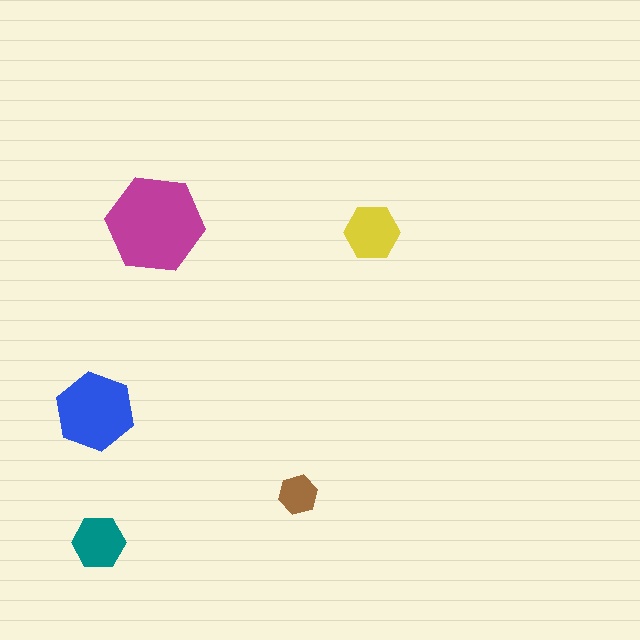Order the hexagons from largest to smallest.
the magenta one, the blue one, the yellow one, the teal one, the brown one.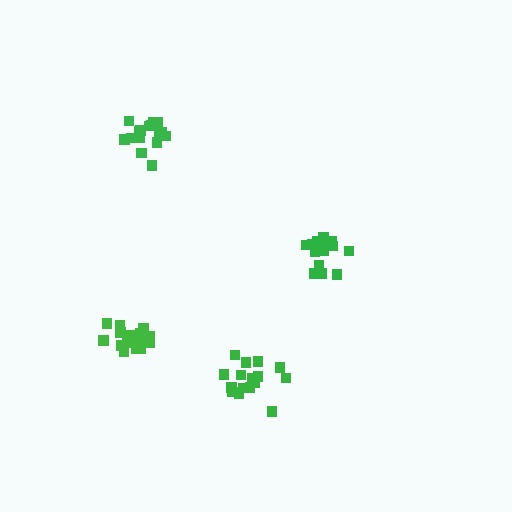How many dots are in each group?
Group 1: 18 dots, Group 2: 16 dots, Group 3: 16 dots, Group 4: 16 dots (66 total).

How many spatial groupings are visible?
There are 4 spatial groupings.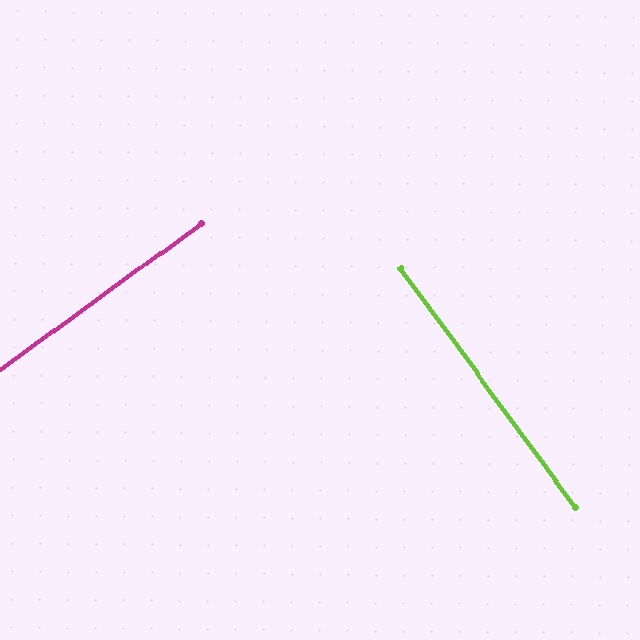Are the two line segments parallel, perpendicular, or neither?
Perpendicular — they meet at approximately 90°.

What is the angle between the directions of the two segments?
Approximately 90 degrees.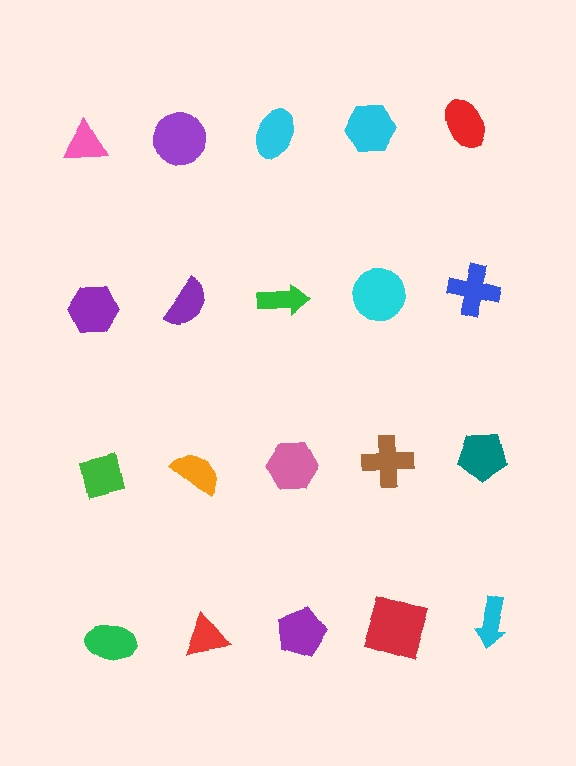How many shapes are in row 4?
5 shapes.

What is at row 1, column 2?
A purple circle.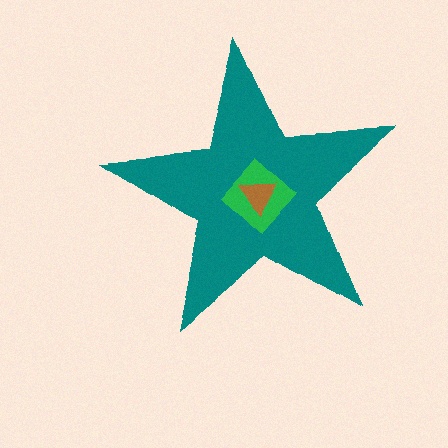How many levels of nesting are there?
3.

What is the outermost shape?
The teal star.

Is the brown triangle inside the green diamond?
Yes.